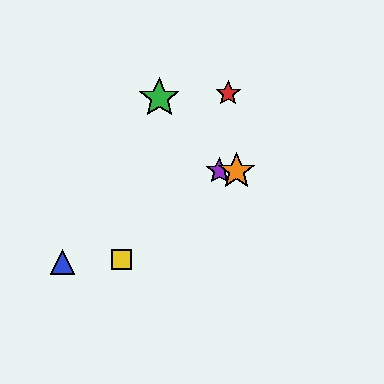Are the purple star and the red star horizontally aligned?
No, the purple star is at y≈171 and the red star is at y≈94.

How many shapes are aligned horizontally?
2 shapes (the purple star, the orange star) are aligned horizontally.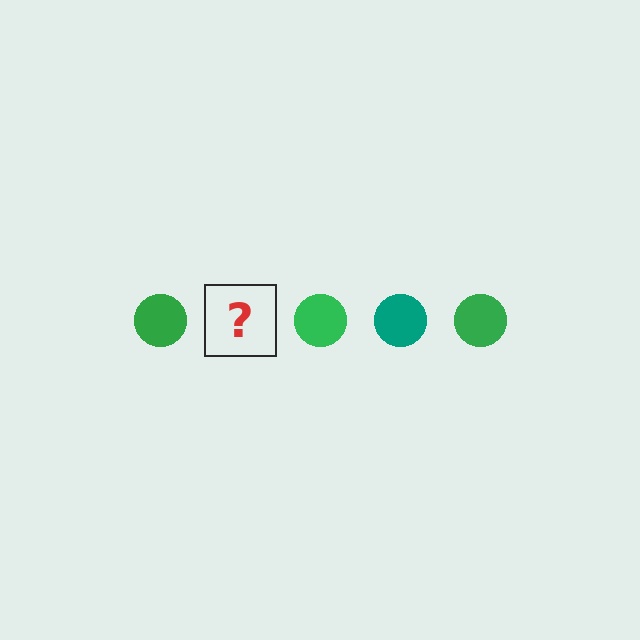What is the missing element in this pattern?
The missing element is a teal circle.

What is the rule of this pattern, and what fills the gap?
The rule is that the pattern cycles through green, teal circles. The gap should be filled with a teal circle.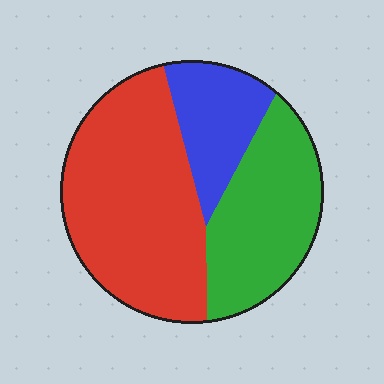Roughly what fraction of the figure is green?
Green takes up about one third (1/3) of the figure.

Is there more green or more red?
Red.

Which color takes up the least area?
Blue, at roughly 20%.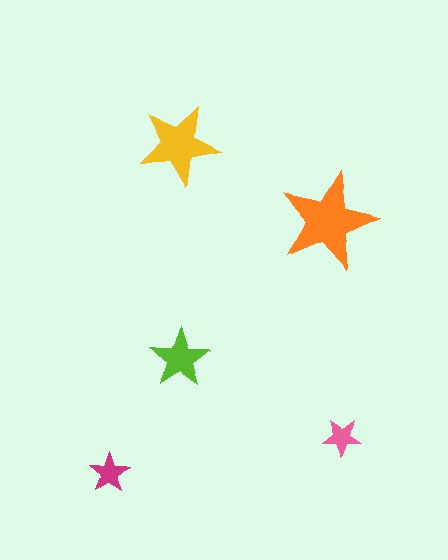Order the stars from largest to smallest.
the orange one, the yellow one, the lime one, the magenta one, the pink one.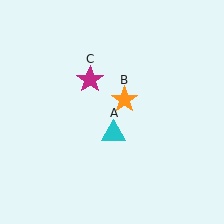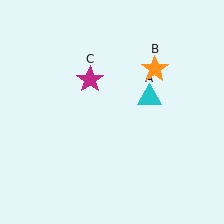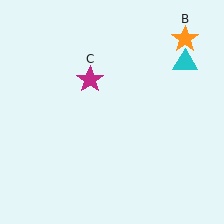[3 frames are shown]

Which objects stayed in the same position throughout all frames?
Magenta star (object C) remained stationary.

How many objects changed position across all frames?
2 objects changed position: cyan triangle (object A), orange star (object B).